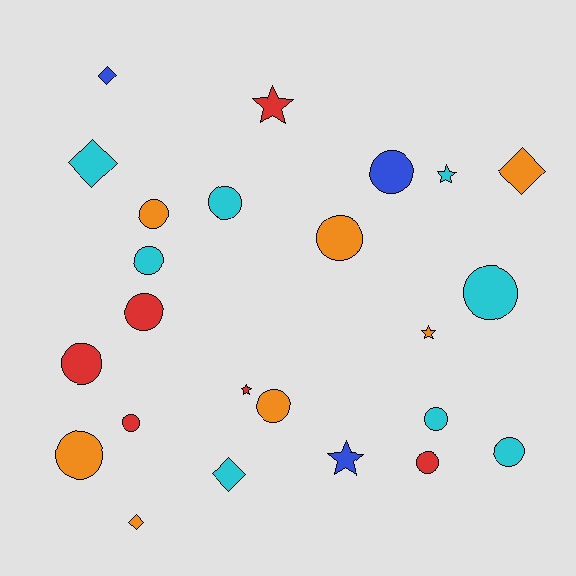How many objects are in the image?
There are 24 objects.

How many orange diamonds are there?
There are 2 orange diamonds.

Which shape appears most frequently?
Circle, with 14 objects.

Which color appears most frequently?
Cyan, with 8 objects.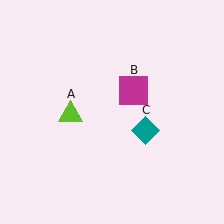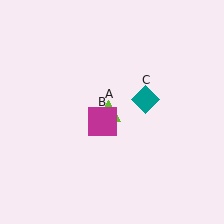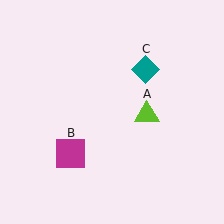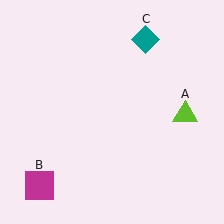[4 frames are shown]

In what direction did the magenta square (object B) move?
The magenta square (object B) moved down and to the left.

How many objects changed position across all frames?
3 objects changed position: lime triangle (object A), magenta square (object B), teal diamond (object C).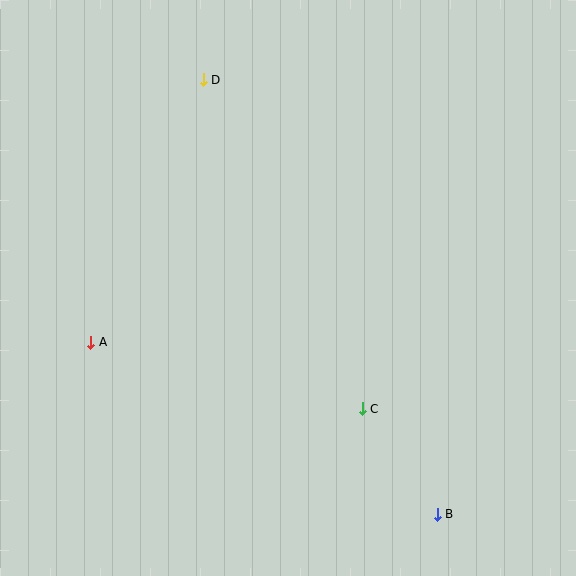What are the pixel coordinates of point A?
Point A is at (91, 342).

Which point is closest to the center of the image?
Point C at (362, 409) is closest to the center.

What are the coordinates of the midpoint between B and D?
The midpoint between B and D is at (320, 297).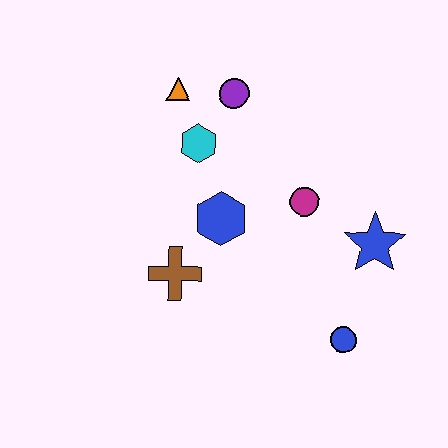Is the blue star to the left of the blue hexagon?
No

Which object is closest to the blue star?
The magenta circle is closest to the blue star.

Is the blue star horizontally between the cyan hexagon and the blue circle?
No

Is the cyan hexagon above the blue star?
Yes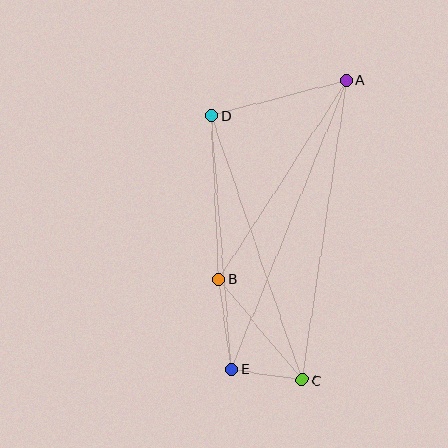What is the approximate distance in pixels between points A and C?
The distance between A and C is approximately 303 pixels.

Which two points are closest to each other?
Points C and E are closest to each other.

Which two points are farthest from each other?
Points A and E are farthest from each other.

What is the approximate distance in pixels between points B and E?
The distance between B and E is approximately 91 pixels.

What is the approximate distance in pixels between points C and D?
The distance between C and D is approximately 280 pixels.